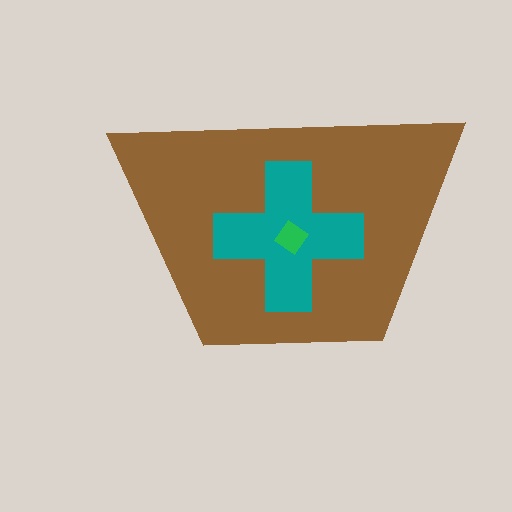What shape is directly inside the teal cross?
The green diamond.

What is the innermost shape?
The green diamond.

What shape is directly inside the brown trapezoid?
The teal cross.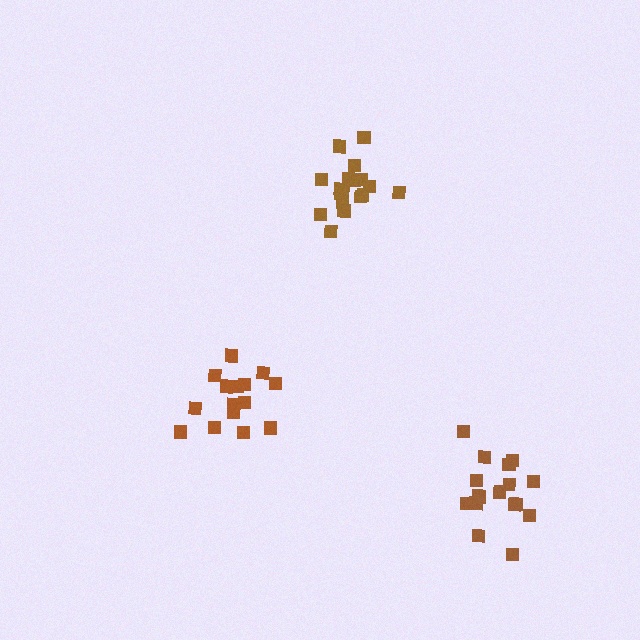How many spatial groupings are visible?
There are 3 spatial groupings.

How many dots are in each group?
Group 1: 15 dots, Group 2: 16 dots, Group 3: 18 dots (49 total).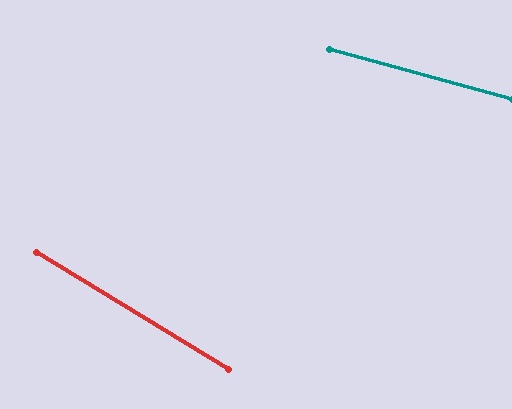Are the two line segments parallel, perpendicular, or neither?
Neither parallel nor perpendicular — they differ by about 16°.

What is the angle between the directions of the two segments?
Approximately 16 degrees.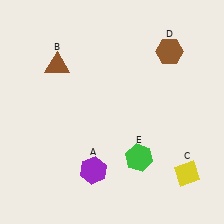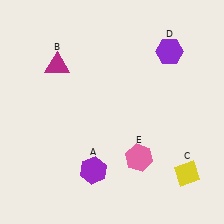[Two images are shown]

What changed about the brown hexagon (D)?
In Image 1, D is brown. In Image 2, it changed to purple.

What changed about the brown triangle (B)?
In Image 1, B is brown. In Image 2, it changed to magenta.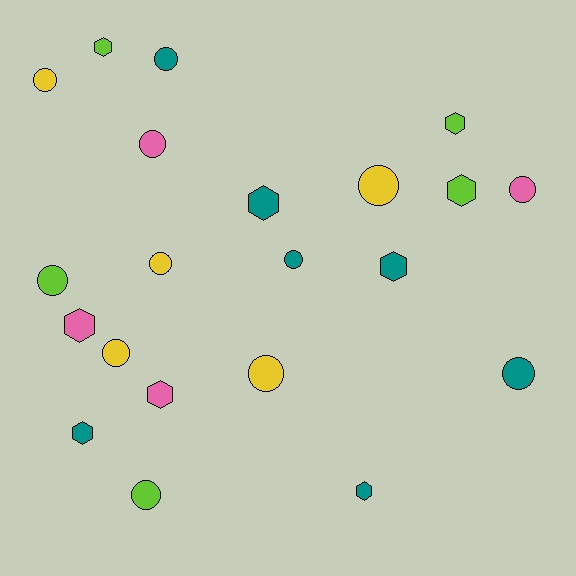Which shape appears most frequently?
Circle, with 12 objects.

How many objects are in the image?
There are 21 objects.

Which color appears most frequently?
Teal, with 7 objects.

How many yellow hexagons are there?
There are no yellow hexagons.